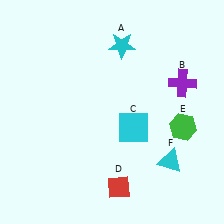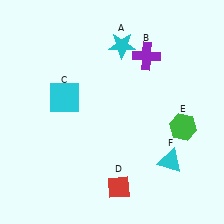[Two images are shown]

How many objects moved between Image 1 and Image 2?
2 objects moved between the two images.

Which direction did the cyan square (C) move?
The cyan square (C) moved left.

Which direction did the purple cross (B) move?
The purple cross (B) moved left.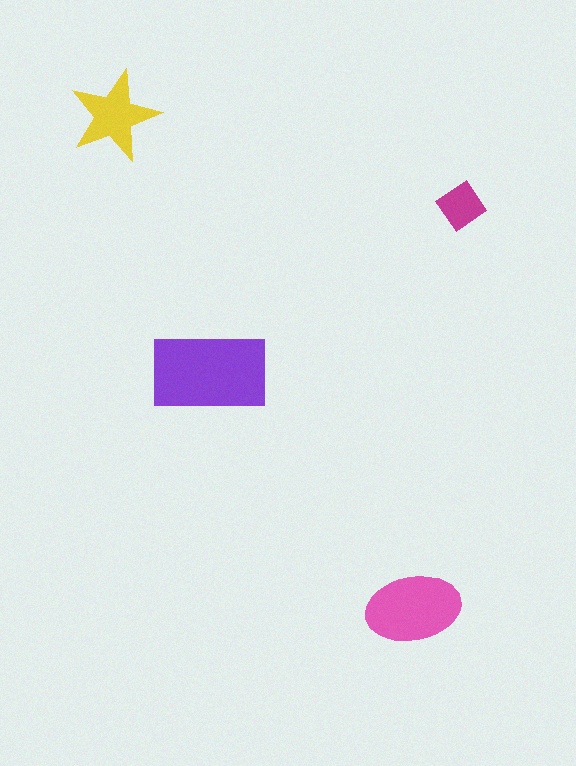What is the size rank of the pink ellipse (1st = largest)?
2nd.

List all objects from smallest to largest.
The magenta diamond, the yellow star, the pink ellipse, the purple rectangle.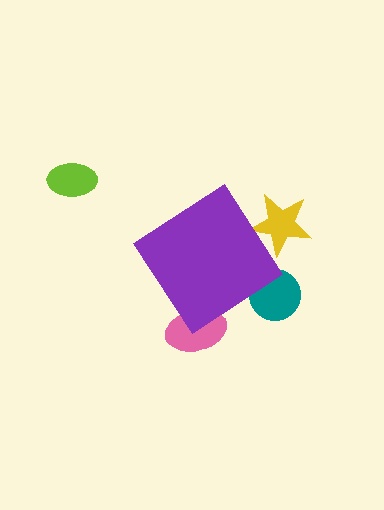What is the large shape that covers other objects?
A purple diamond.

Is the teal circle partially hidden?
Yes, the teal circle is partially hidden behind the purple diamond.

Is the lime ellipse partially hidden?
No, the lime ellipse is fully visible.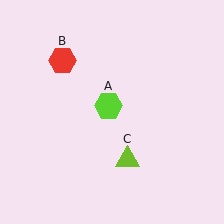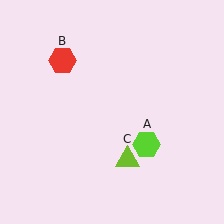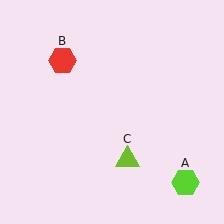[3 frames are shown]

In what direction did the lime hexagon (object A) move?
The lime hexagon (object A) moved down and to the right.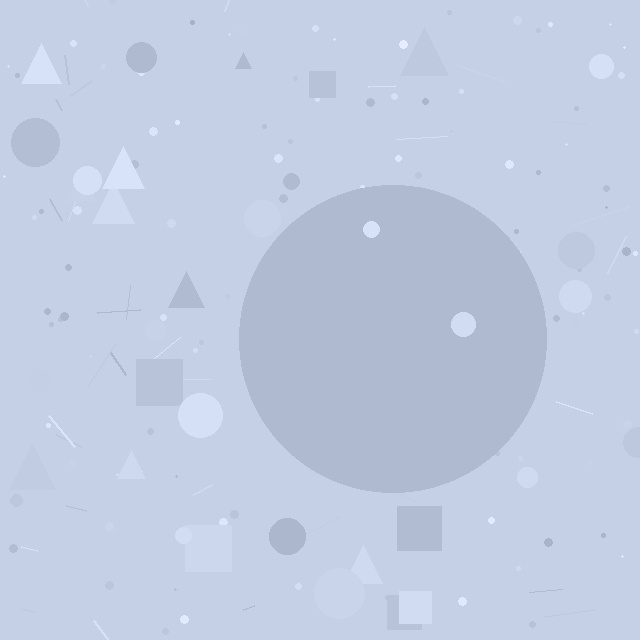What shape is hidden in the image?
A circle is hidden in the image.